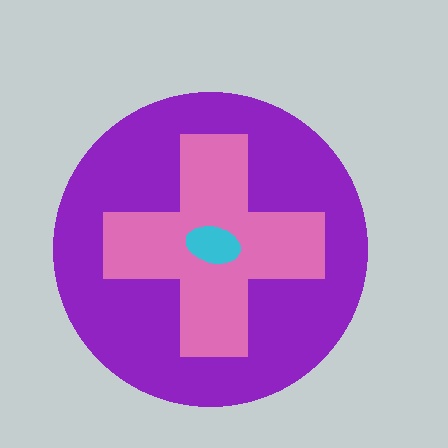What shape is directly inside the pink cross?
The cyan ellipse.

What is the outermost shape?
The purple circle.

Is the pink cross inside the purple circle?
Yes.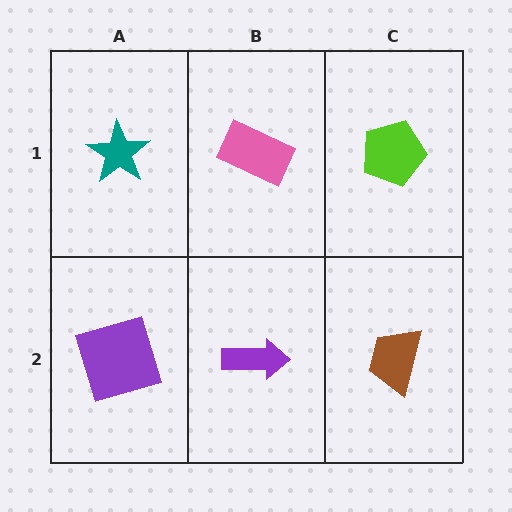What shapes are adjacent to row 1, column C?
A brown trapezoid (row 2, column C), a pink rectangle (row 1, column B).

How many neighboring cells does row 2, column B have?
3.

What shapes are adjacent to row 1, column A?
A purple square (row 2, column A), a pink rectangle (row 1, column B).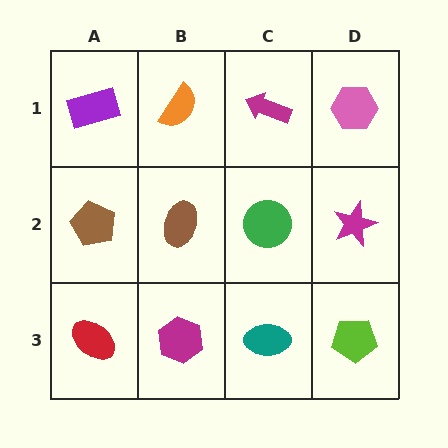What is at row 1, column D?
A pink hexagon.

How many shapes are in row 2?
4 shapes.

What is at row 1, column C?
A magenta arrow.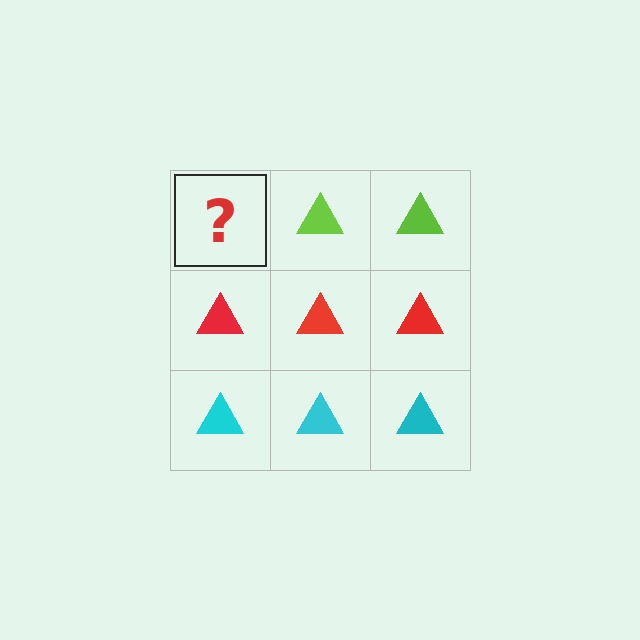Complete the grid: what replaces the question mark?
The question mark should be replaced with a lime triangle.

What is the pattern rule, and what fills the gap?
The rule is that each row has a consistent color. The gap should be filled with a lime triangle.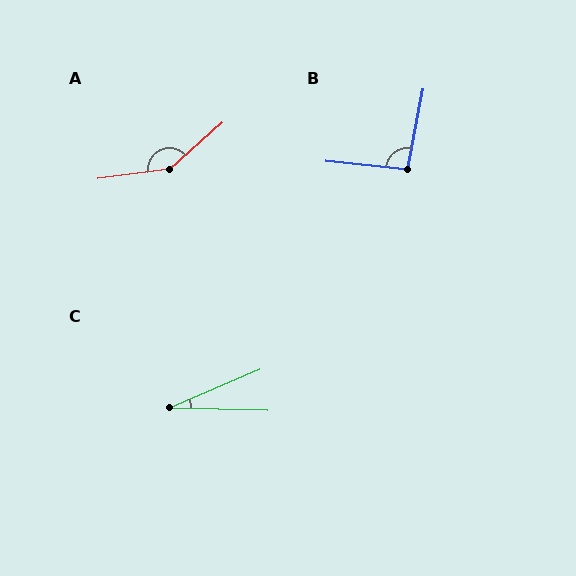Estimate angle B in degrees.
Approximately 94 degrees.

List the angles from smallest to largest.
C (25°), B (94°), A (146°).